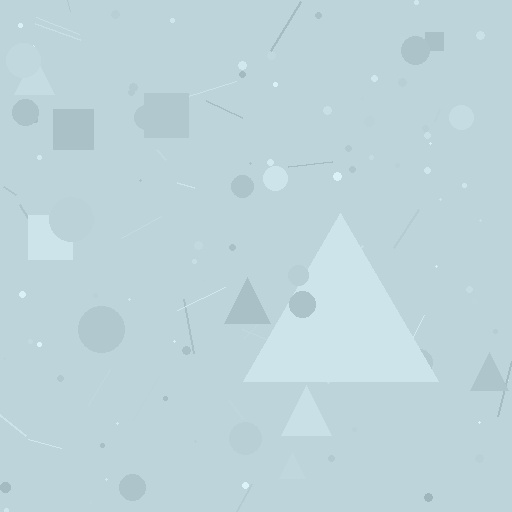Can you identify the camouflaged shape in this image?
The camouflaged shape is a triangle.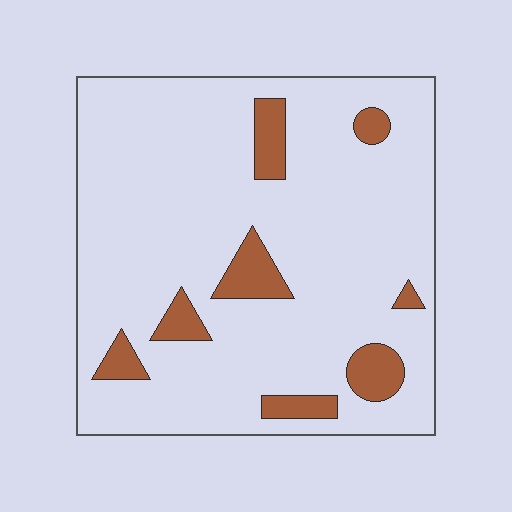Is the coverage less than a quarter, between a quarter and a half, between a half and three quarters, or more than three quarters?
Less than a quarter.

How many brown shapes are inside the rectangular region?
8.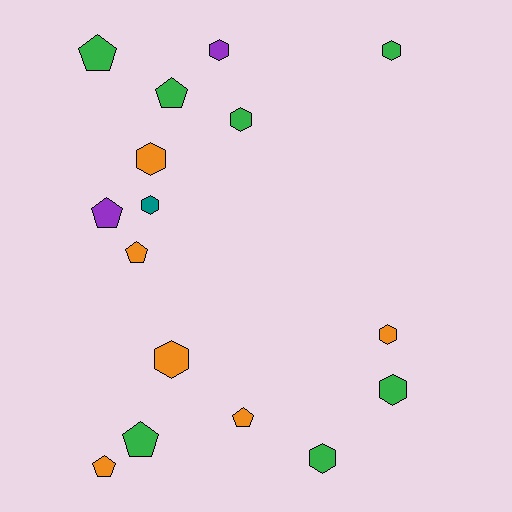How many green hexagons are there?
There are 4 green hexagons.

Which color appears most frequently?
Green, with 7 objects.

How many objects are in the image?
There are 16 objects.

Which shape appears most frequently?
Hexagon, with 9 objects.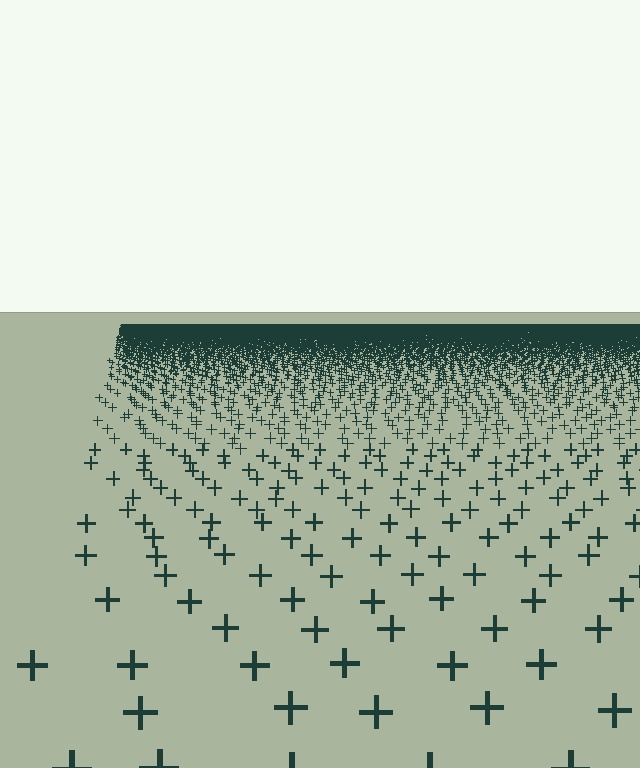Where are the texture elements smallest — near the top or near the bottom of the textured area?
Near the top.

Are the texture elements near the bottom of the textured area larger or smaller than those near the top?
Larger. Near the bottom, elements are closer to the viewer and appear at a bigger on-screen size.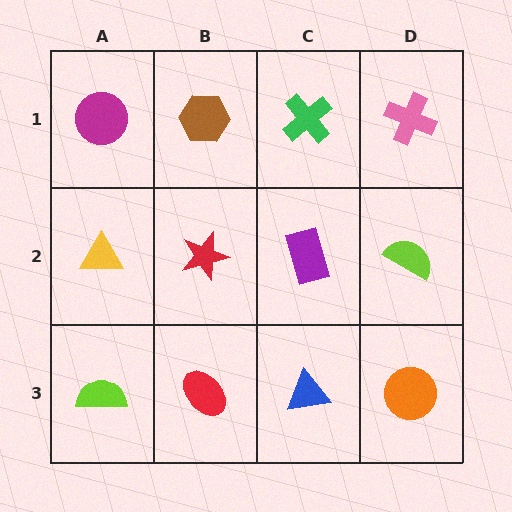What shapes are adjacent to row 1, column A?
A yellow triangle (row 2, column A), a brown hexagon (row 1, column B).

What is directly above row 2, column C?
A green cross.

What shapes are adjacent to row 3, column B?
A red star (row 2, column B), a lime semicircle (row 3, column A), a blue triangle (row 3, column C).